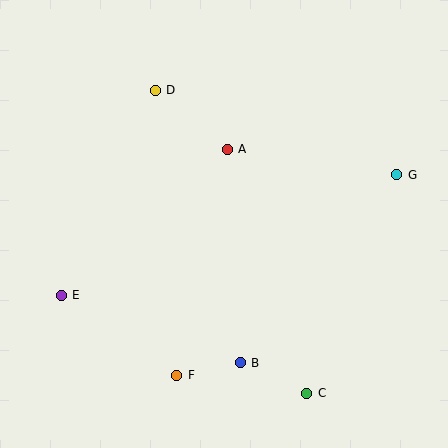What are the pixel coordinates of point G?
Point G is at (397, 175).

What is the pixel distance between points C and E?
The distance between C and E is 264 pixels.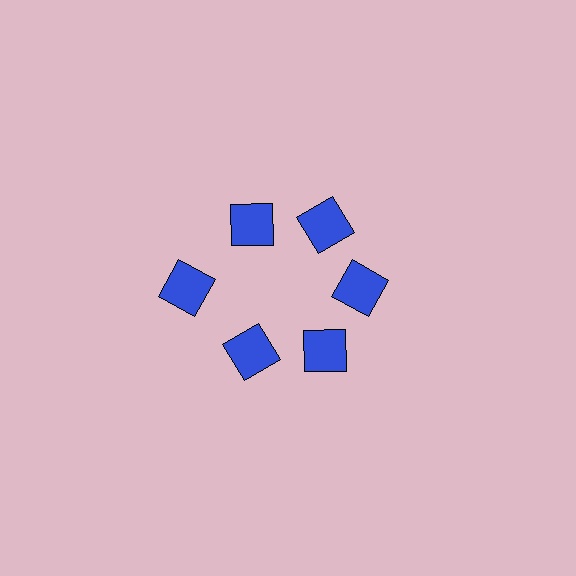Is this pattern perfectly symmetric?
No. The 6 blue squares are arranged in a ring, but one element near the 9 o'clock position is pushed outward from the center, breaking the 6-fold rotational symmetry.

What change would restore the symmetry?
The symmetry would be restored by moving it inward, back onto the ring so that all 6 squares sit at equal angles and equal distance from the center.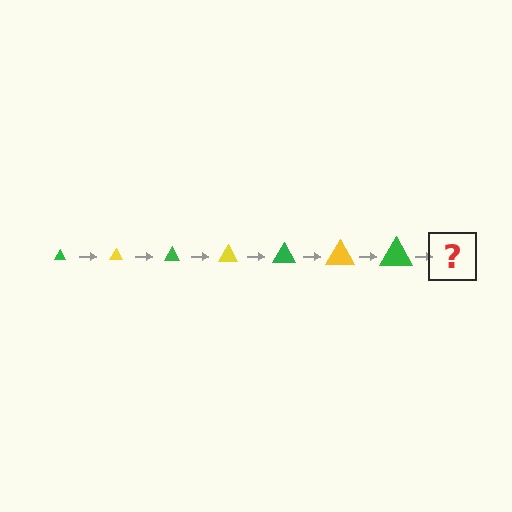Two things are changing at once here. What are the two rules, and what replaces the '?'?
The two rules are that the triangle grows larger each step and the color cycles through green and yellow. The '?' should be a yellow triangle, larger than the previous one.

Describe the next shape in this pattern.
It should be a yellow triangle, larger than the previous one.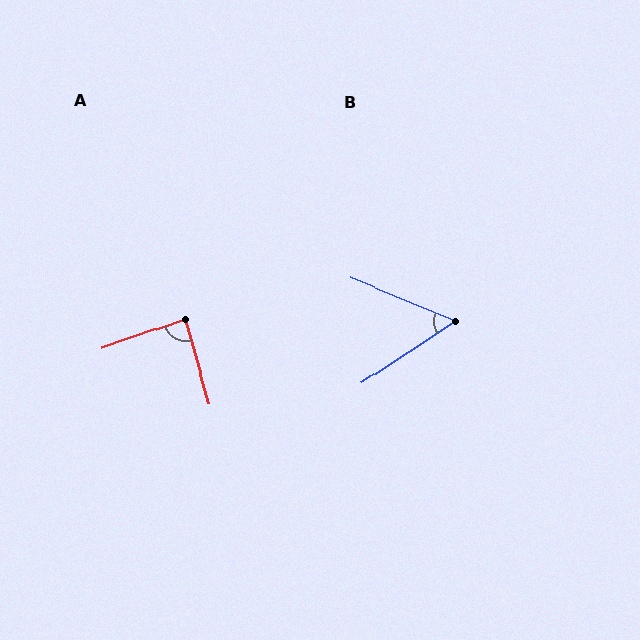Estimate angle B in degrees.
Approximately 56 degrees.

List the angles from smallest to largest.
B (56°), A (87°).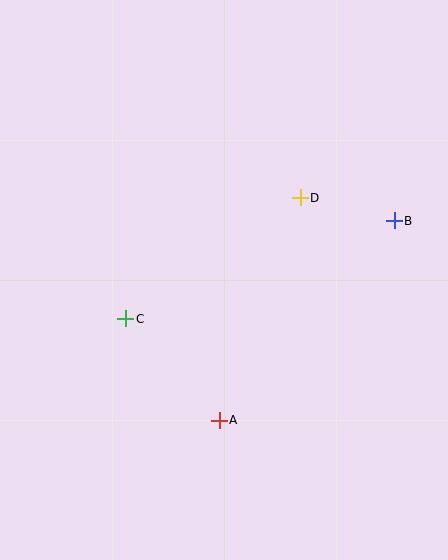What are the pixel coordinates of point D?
Point D is at (300, 198).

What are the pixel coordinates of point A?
Point A is at (219, 420).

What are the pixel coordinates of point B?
Point B is at (394, 221).